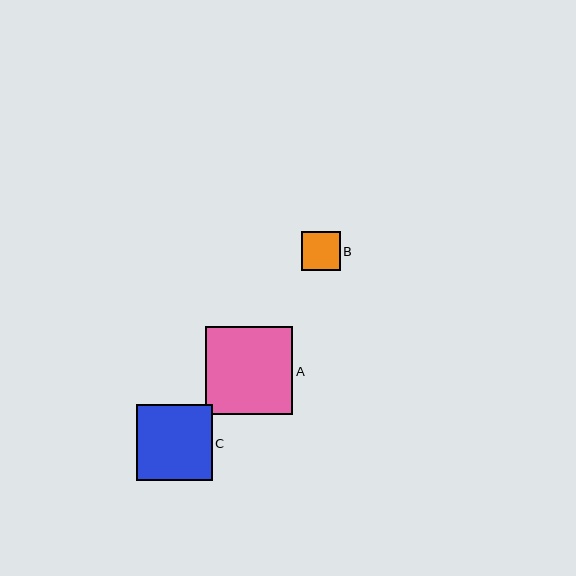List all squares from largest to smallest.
From largest to smallest: A, C, B.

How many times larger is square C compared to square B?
Square C is approximately 1.9 times the size of square B.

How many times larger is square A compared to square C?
Square A is approximately 1.2 times the size of square C.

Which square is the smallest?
Square B is the smallest with a size of approximately 39 pixels.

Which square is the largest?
Square A is the largest with a size of approximately 88 pixels.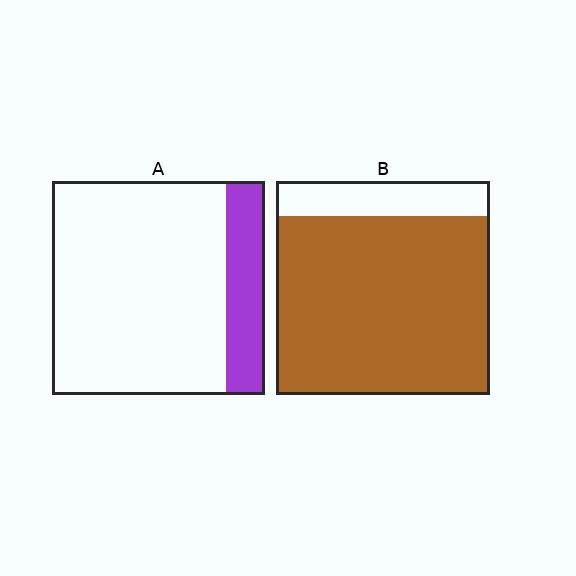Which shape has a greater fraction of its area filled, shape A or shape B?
Shape B.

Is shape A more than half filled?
No.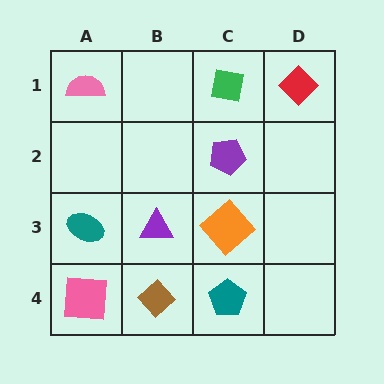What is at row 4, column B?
A brown diamond.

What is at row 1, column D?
A red diamond.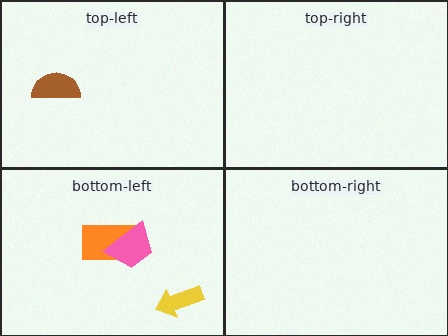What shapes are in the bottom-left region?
The orange rectangle, the yellow arrow, the pink trapezoid.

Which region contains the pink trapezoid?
The bottom-left region.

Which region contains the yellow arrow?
The bottom-left region.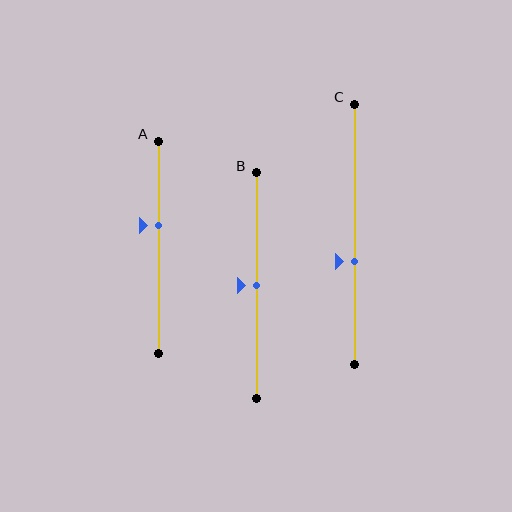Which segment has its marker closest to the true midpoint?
Segment B has its marker closest to the true midpoint.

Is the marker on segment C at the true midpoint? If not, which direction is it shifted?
No, the marker on segment C is shifted downward by about 10% of the segment length.